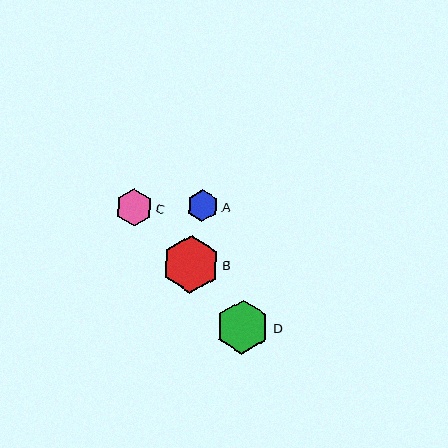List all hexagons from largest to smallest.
From largest to smallest: B, D, C, A.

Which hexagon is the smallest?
Hexagon A is the smallest with a size of approximately 31 pixels.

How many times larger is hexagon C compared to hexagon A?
Hexagon C is approximately 1.2 times the size of hexagon A.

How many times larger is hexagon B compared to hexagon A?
Hexagon B is approximately 1.8 times the size of hexagon A.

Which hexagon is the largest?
Hexagon B is the largest with a size of approximately 57 pixels.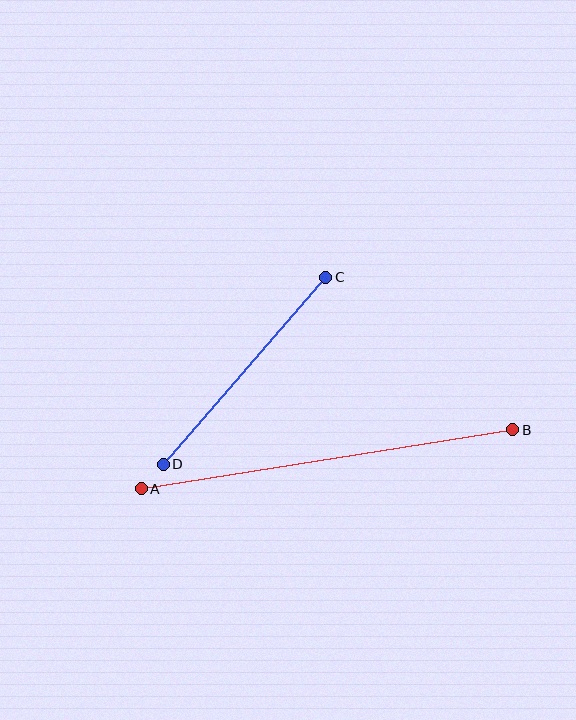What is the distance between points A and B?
The distance is approximately 376 pixels.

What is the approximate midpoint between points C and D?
The midpoint is at approximately (244, 371) pixels.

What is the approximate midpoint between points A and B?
The midpoint is at approximately (327, 459) pixels.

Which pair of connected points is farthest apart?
Points A and B are farthest apart.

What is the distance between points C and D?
The distance is approximately 248 pixels.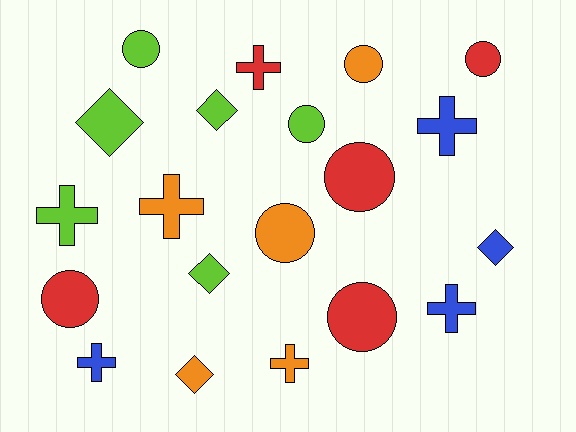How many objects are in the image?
There are 20 objects.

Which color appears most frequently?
Lime, with 6 objects.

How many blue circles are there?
There are no blue circles.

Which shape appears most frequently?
Circle, with 8 objects.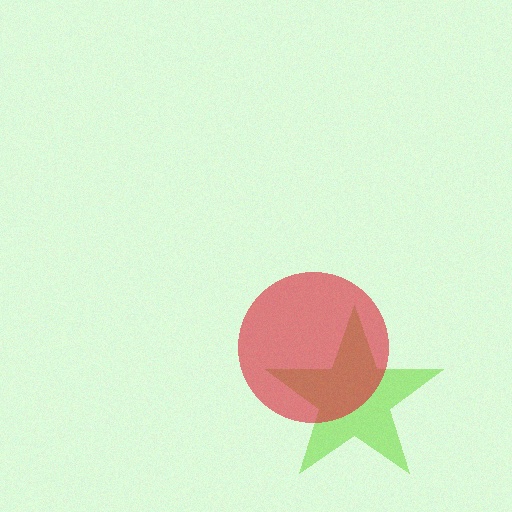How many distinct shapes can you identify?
There are 2 distinct shapes: a lime star, a red circle.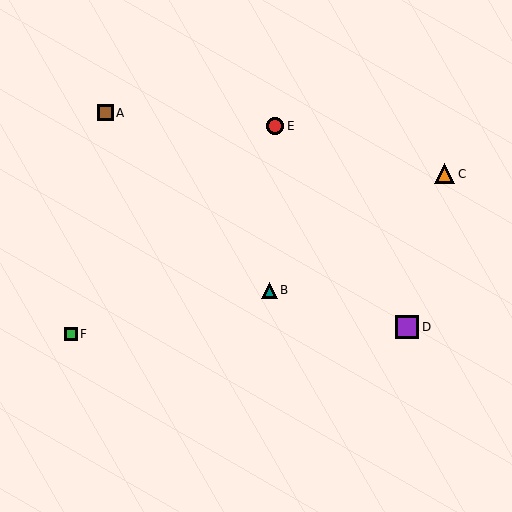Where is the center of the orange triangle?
The center of the orange triangle is at (444, 174).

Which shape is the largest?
The purple square (labeled D) is the largest.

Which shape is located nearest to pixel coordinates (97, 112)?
The brown square (labeled A) at (105, 113) is nearest to that location.